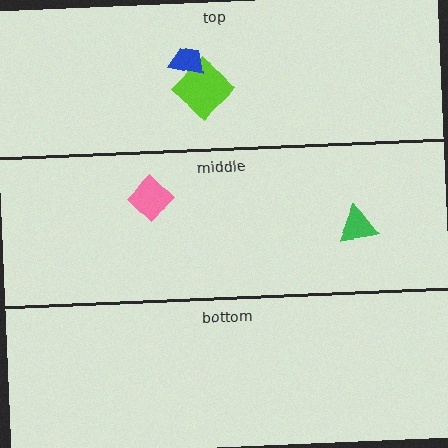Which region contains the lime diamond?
The top region.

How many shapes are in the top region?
2.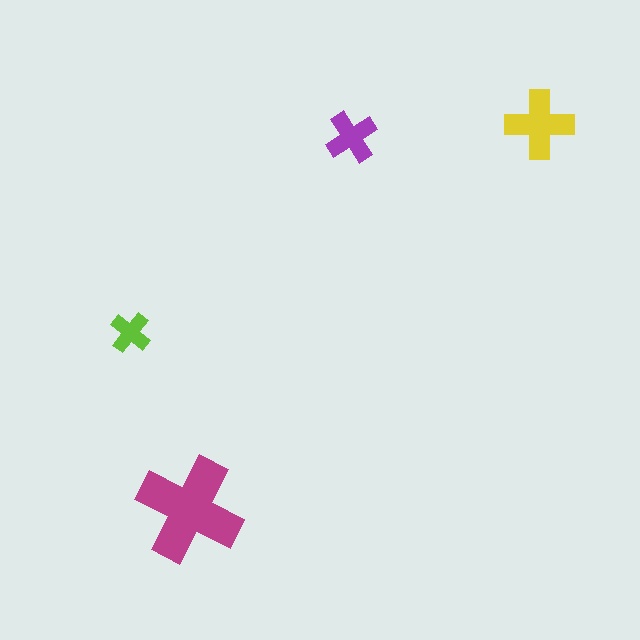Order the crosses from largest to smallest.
the magenta one, the yellow one, the purple one, the lime one.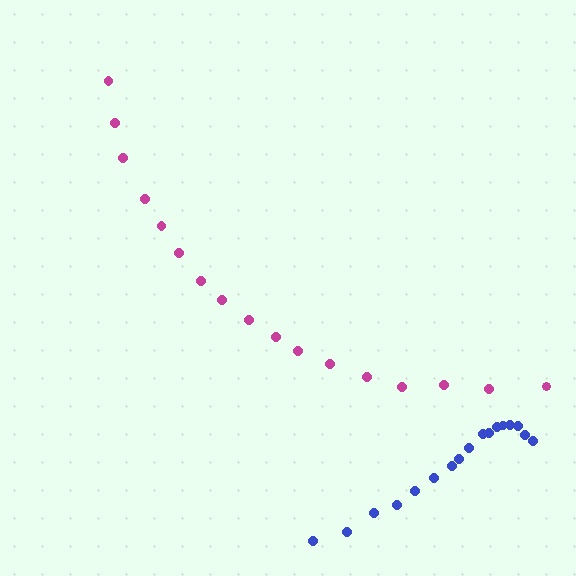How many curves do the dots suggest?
There are 2 distinct paths.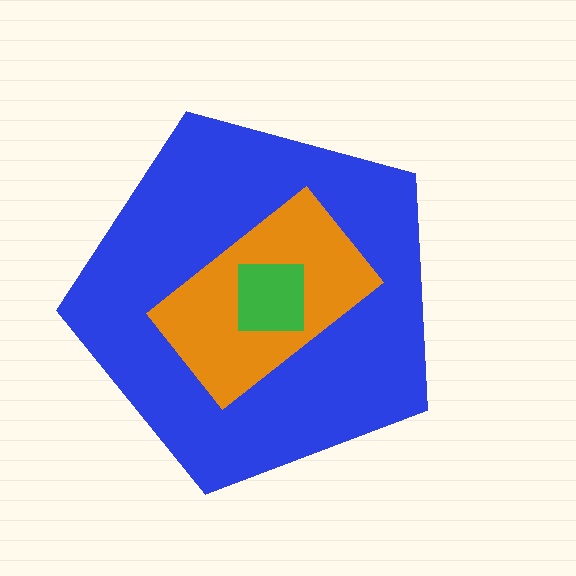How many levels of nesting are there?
3.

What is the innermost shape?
The green square.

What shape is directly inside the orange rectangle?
The green square.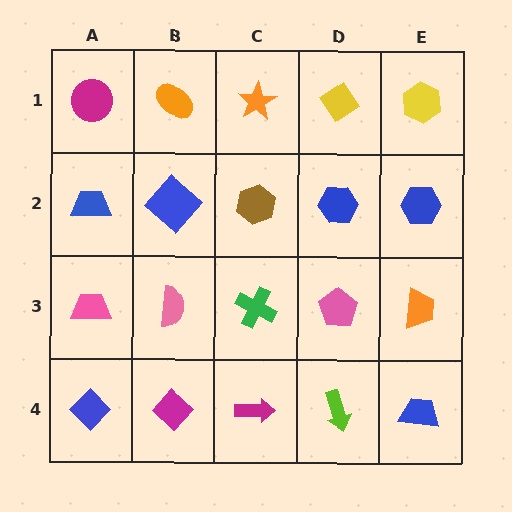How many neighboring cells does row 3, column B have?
4.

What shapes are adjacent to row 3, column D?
A blue hexagon (row 2, column D), a lime arrow (row 4, column D), a green cross (row 3, column C), an orange trapezoid (row 3, column E).